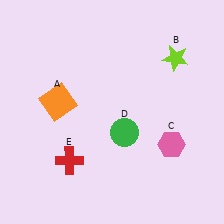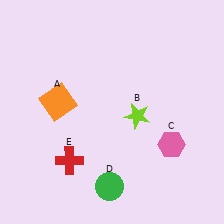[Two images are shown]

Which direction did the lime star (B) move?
The lime star (B) moved down.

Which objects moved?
The objects that moved are: the lime star (B), the green circle (D).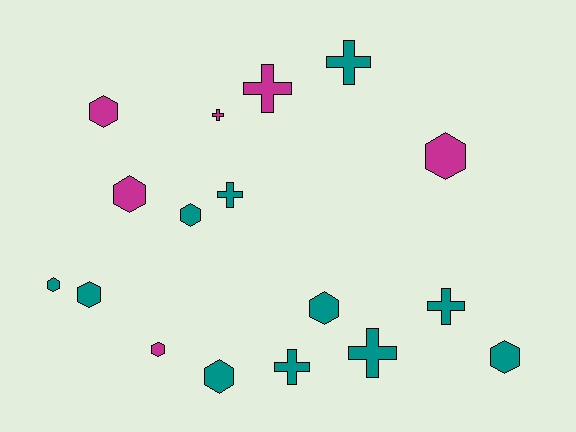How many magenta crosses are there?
There are 2 magenta crosses.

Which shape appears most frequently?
Hexagon, with 10 objects.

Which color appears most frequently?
Teal, with 11 objects.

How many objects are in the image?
There are 17 objects.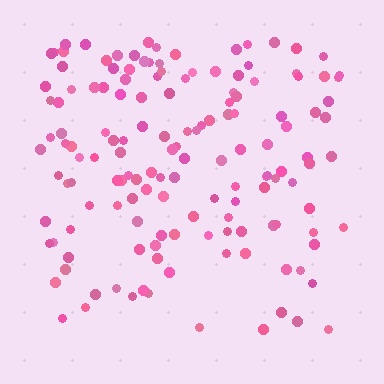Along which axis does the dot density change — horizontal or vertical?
Vertical.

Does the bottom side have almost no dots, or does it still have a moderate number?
Still a moderate number, just noticeably fewer than the top.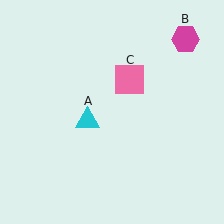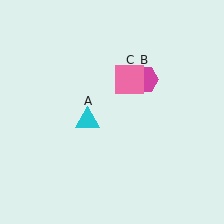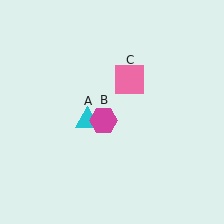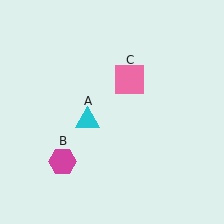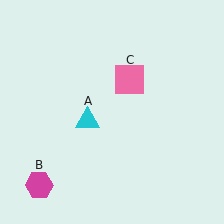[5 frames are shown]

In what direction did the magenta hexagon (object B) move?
The magenta hexagon (object B) moved down and to the left.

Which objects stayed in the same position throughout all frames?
Cyan triangle (object A) and pink square (object C) remained stationary.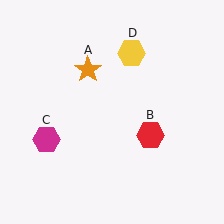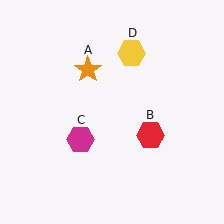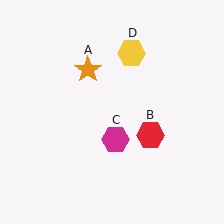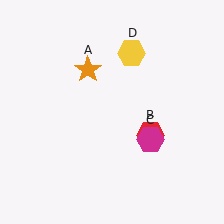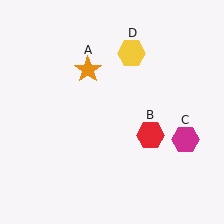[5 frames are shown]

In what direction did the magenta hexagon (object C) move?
The magenta hexagon (object C) moved right.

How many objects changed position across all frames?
1 object changed position: magenta hexagon (object C).